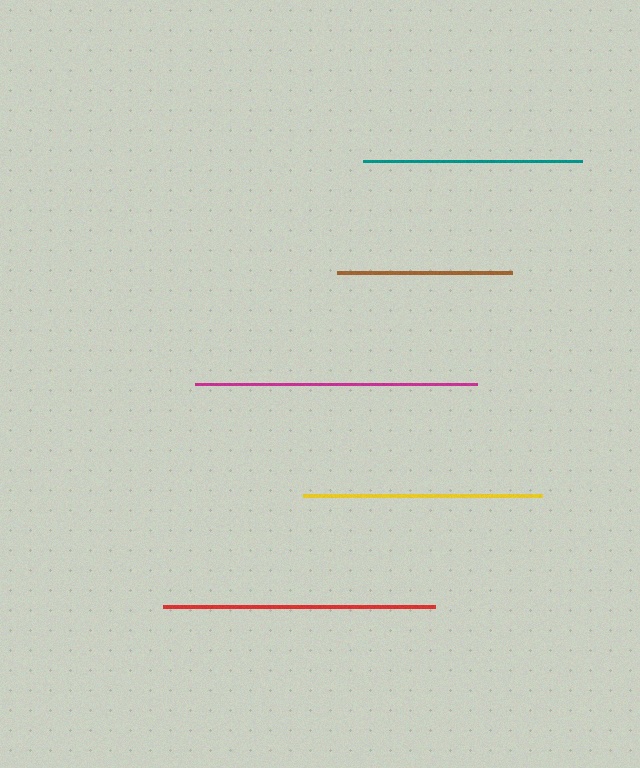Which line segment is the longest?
The magenta line is the longest at approximately 282 pixels.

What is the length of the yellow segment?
The yellow segment is approximately 239 pixels long.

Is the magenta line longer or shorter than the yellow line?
The magenta line is longer than the yellow line.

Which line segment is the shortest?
The brown line is the shortest at approximately 176 pixels.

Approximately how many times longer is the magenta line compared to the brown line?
The magenta line is approximately 1.6 times the length of the brown line.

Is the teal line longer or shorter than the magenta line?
The magenta line is longer than the teal line.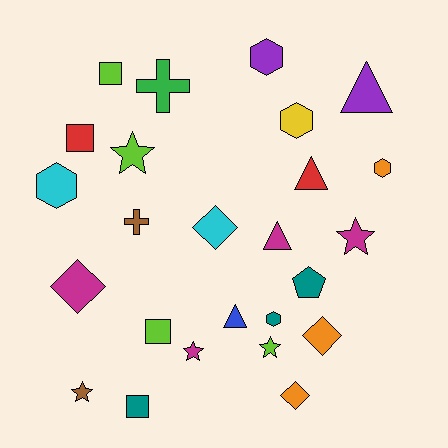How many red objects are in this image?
There are 2 red objects.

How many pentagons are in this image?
There is 1 pentagon.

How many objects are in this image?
There are 25 objects.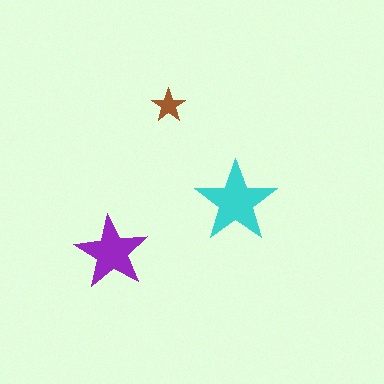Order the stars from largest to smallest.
the cyan one, the purple one, the brown one.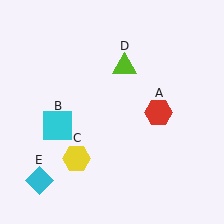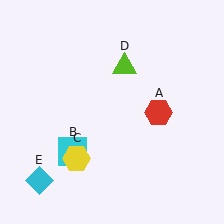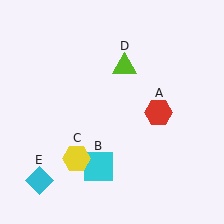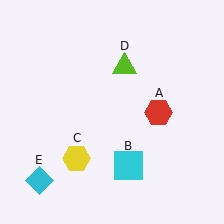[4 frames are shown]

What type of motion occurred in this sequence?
The cyan square (object B) rotated counterclockwise around the center of the scene.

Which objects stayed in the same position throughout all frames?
Red hexagon (object A) and yellow hexagon (object C) and lime triangle (object D) and cyan diamond (object E) remained stationary.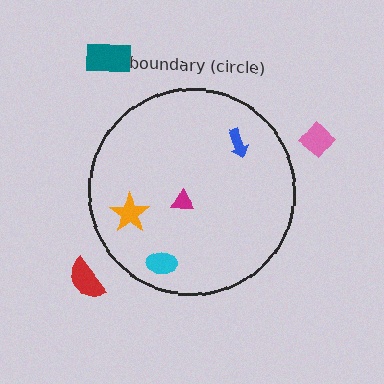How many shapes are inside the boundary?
4 inside, 3 outside.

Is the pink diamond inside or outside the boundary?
Outside.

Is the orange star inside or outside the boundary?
Inside.